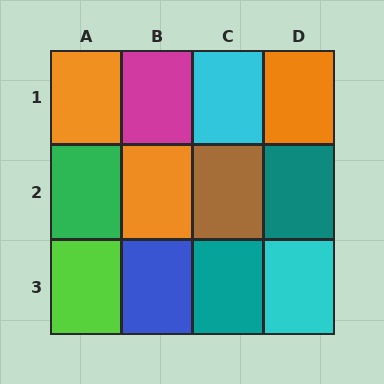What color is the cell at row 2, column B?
Orange.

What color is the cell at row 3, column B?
Blue.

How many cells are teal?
2 cells are teal.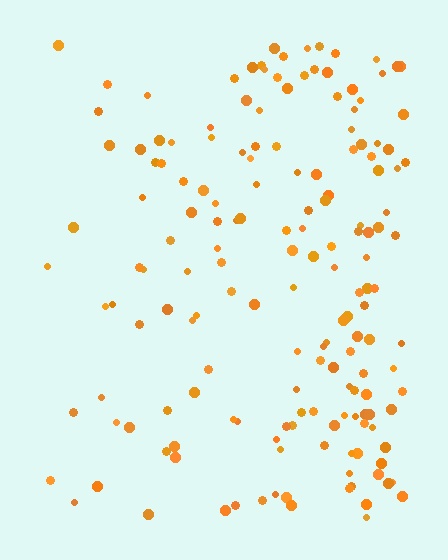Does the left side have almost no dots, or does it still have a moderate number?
Still a moderate number, just noticeably fewer than the right.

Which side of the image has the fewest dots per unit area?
The left.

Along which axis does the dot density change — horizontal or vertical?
Horizontal.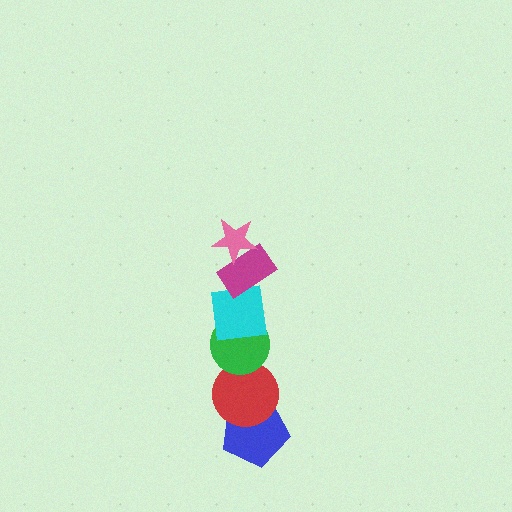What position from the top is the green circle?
The green circle is 4th from the top.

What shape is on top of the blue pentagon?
The red circle is on top of the blue pentagon.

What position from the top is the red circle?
The red circle is 5th from the top.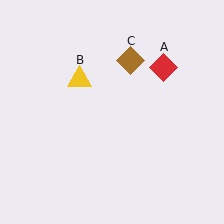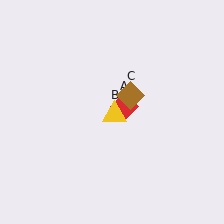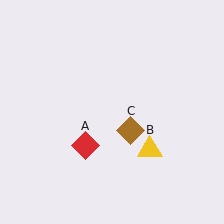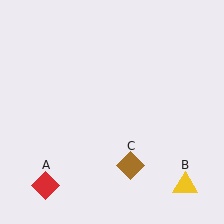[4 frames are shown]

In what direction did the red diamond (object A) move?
The red diamond (object A) moved down and to the left.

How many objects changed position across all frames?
3 objects changed position: red diamond (object A), yellow triangle (object B), brown diamond (object C).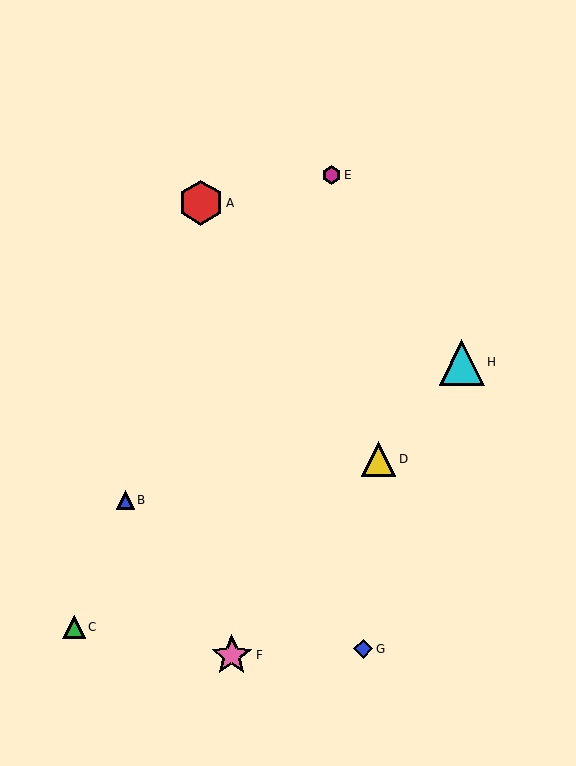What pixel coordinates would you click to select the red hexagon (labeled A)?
Click at (201, 203) to select the red hexagon A.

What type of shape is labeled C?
Shape C is a green triangle.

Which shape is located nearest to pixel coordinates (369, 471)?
The yellow triangle (labeled D) at (378, 459) is nearest to that location.